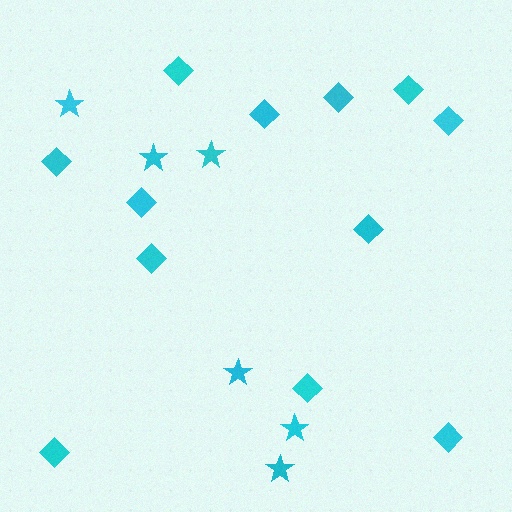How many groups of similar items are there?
There are 2 groups: one group of stars (6) and one group of diamonds (12).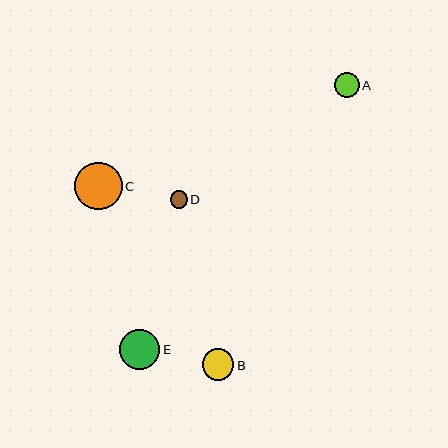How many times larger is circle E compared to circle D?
Circle E is approximately 2.3 times the size of circle D.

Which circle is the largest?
Circle C is the largest with a size of approximately 48 pixels.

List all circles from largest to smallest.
From largest to smallest: C, E, B, A, D.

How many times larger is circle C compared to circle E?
Circle C is approximately 1.2 times the size of circle E.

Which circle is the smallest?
Circle D is the smallest with a size of approximately 17 pixels.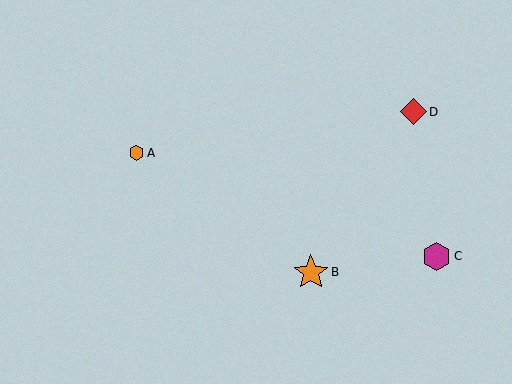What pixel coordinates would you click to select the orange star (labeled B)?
Click at (311, 272) to select the orange star B.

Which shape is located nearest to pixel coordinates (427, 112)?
The red diamond (labeled D) at (413, 112) is nearest to that location.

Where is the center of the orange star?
The center of the orange star is at (311, 272).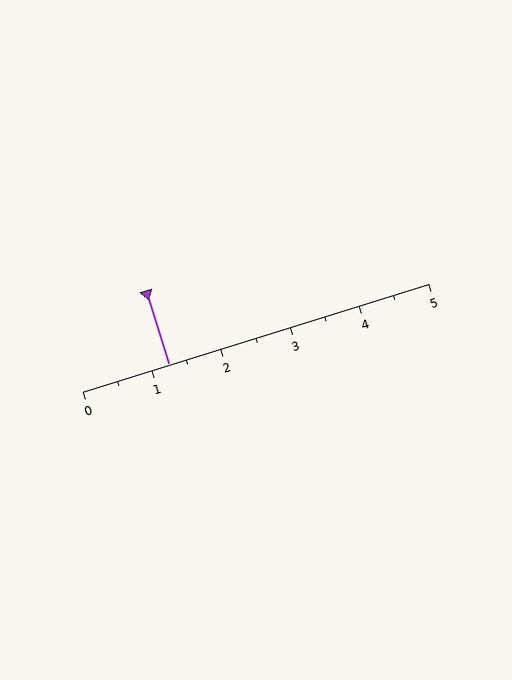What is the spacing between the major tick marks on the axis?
The major ticks are spaced 1 apart.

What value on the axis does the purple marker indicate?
The marker indicates approximately 1.2.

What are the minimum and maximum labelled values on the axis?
The axis runs from 0 to 5.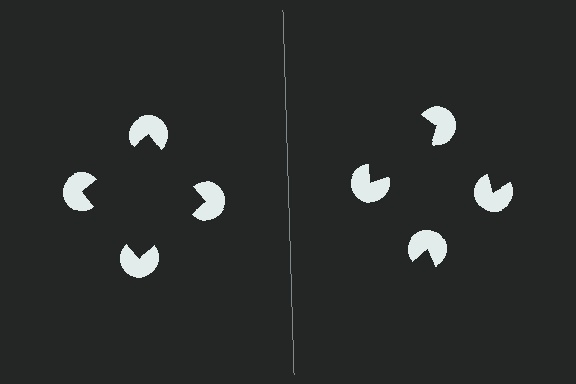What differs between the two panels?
The pac-man discs are positioned identically on both sides; only the wedge orientations differ. On the left they align to a square; on the right they are misaligned.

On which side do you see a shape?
An illusory square appears on the left side. On the right side the wedge cuts are rotated, so no coherent shape forms.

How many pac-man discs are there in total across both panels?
8 — 4 on each side.